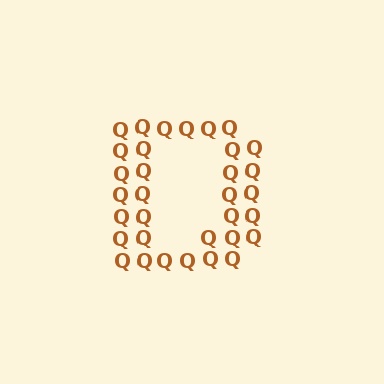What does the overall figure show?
The overall figure shows the letter D.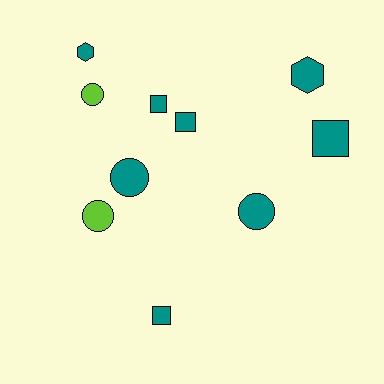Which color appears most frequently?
Teal, with 8 objects.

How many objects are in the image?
There are 10 objects.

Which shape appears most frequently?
Square, with 4 objects.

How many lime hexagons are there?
There are no lime hexagons.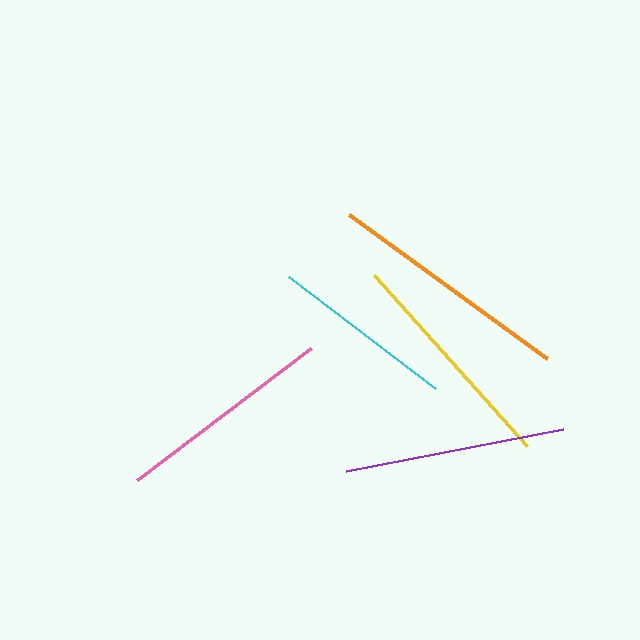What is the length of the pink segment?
The pink segment is approximately 219 pixels long.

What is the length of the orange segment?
The orange segment is approximately 245 pixels long.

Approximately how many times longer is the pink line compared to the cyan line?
The pink line is approximately 1.2 times the length of the cyan line.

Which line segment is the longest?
The orange line is the longest at approximately 245 pixels.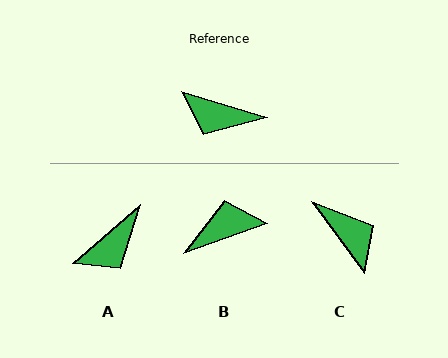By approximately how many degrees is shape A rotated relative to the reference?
Approximately 57 degrees counter-clockwise.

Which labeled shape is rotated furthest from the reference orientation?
B, about 144 degrees away.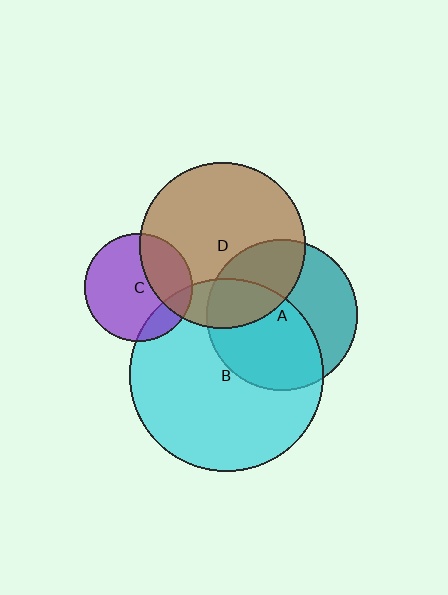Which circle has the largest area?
Circle B (cyan).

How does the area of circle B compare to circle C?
Approximately 3.2 times.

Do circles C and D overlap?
Yes.